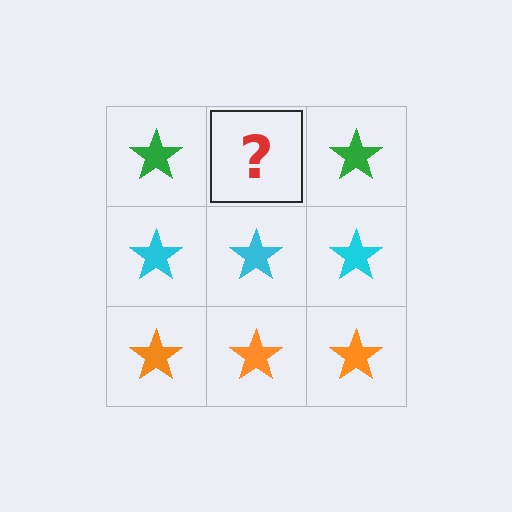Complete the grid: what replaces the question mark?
The question mark should be replaced with a green star.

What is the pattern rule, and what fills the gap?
The rule is that each row has a consistent color. The gap should be filled with a green star.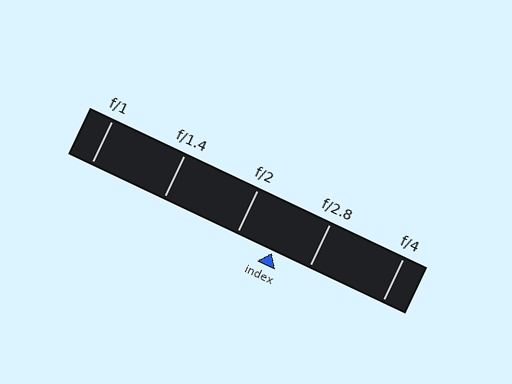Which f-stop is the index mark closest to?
The index mark is closest to f/2.8.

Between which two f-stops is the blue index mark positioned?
The index mark is between f/2 and f/2.8.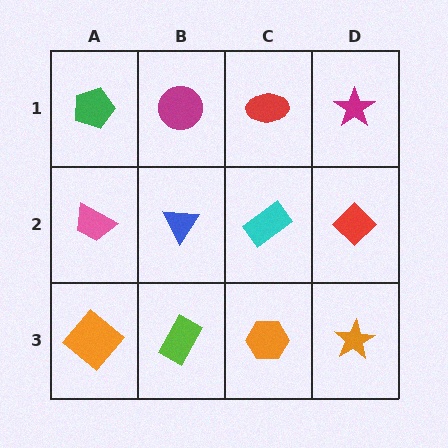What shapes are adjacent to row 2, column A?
A green pentagon (row 1, column A), an orange diamond (row 3, column A), a blue triangle (row 2, column B).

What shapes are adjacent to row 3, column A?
A pink trapezoid (row 2, column A), a lime rectangle (row 3, column B).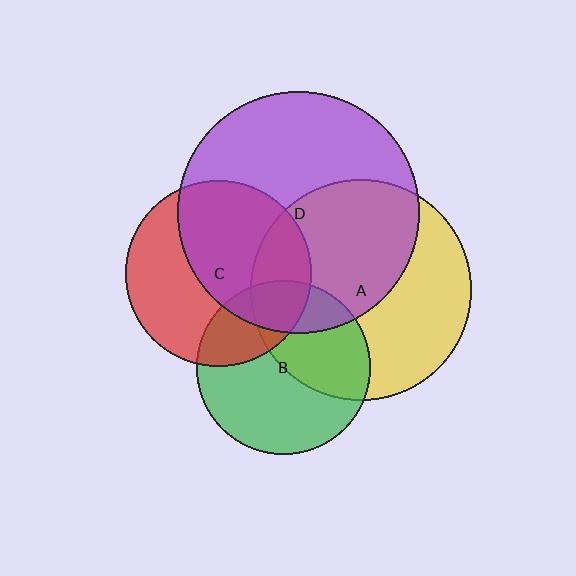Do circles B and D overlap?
Yes.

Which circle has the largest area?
Circle D (purple).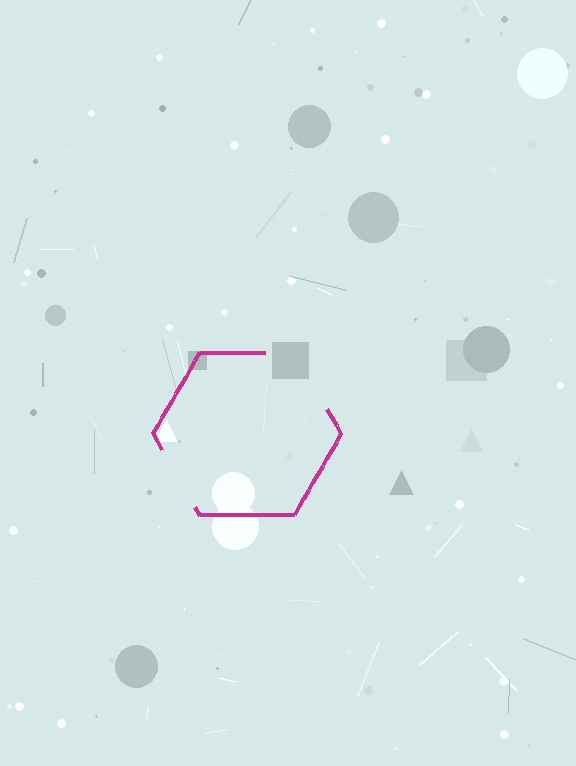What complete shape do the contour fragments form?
The contour fragments form a hexagon.